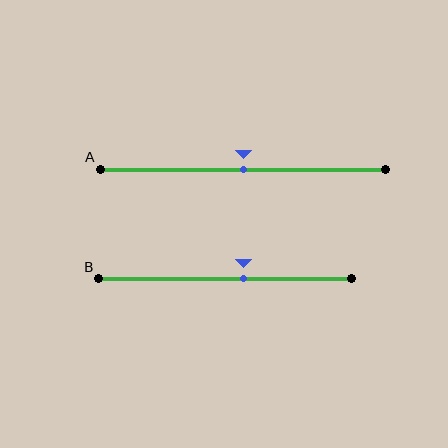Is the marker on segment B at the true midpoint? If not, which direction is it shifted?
No, the marker on segment B is shifted to the right by about 7% of the segment length.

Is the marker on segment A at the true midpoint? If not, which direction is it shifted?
Yes, the marker on segment A is at the true midpoint.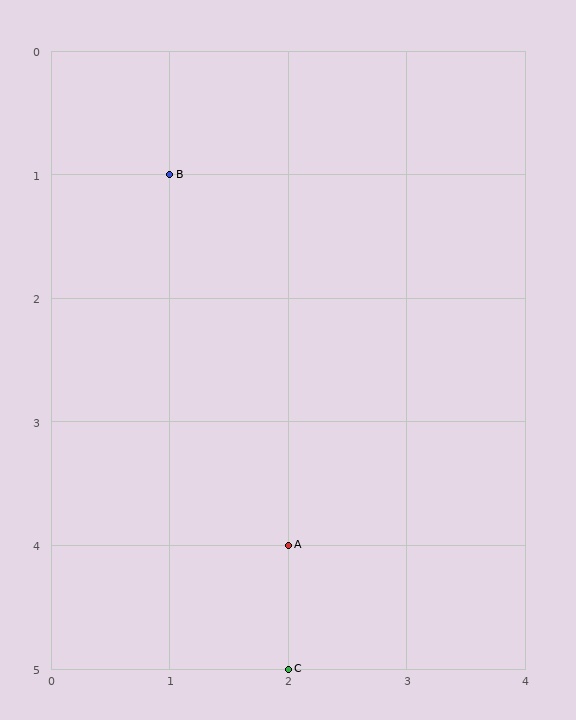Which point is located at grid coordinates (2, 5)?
Point C is at (2, 5).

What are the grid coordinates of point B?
Point B is at grid coordinates (1, 1).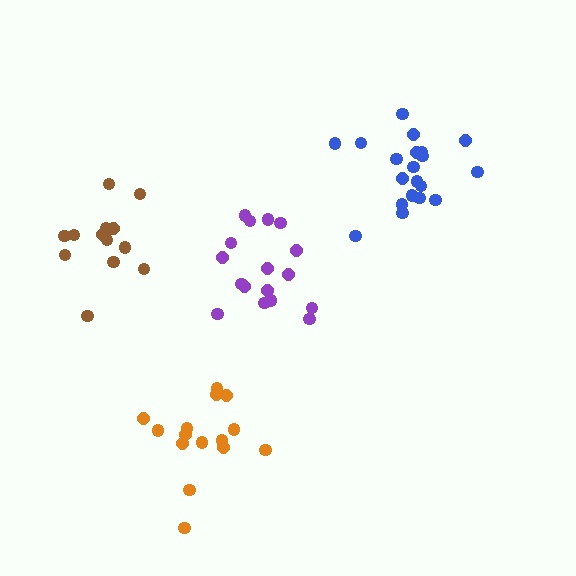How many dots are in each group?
Group 1: 17 dots, Group 2: 15 dots, Group 3: 20 dots, Group 4: 15 dots (67 total).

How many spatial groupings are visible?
There are 4 spatial groupings.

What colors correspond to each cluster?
The clusters are colored: purple, orange, blue, brown.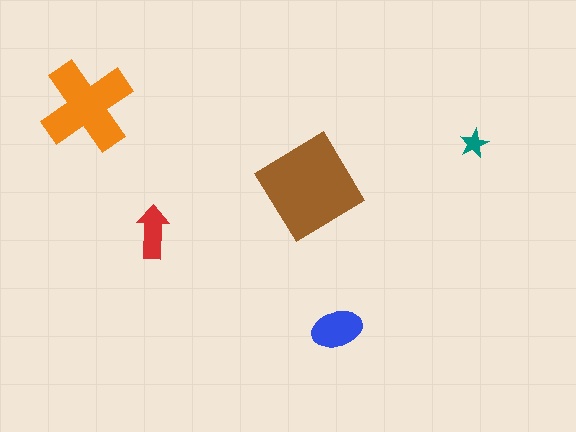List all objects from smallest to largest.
The teal star, the red arrow, the blue ellipse, the orange cross, the brown diamond.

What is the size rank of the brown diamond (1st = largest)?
1st.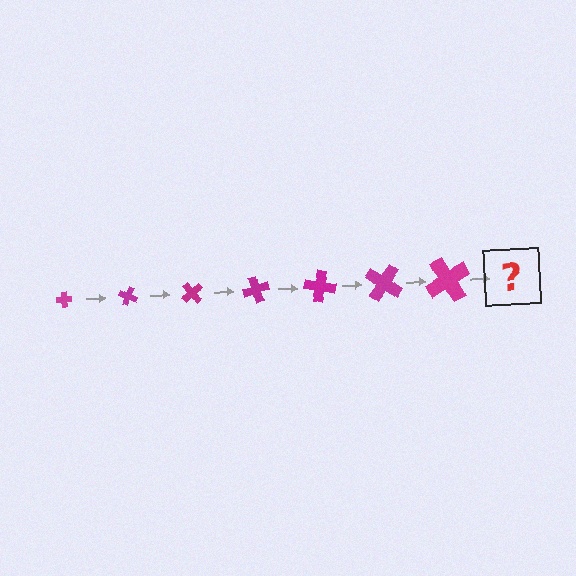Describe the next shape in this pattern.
It should be a cross, larger than the previous one and rotated 175 degrees from the start.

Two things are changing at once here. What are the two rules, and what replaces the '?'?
The two rules are that the cross grows larger each step and it rotates 25 degrees each step. The '?' should be a cross, larger than the previous one and rotated 175 degrees from the start.